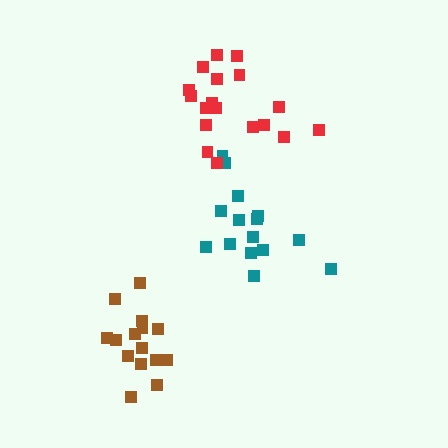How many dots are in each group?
Group 1: 15 dots, Group 2: 15 dots, Group 3: 19 dots (49 total).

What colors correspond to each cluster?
The clusters are colored: brown, teal, red.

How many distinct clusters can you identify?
There are 3 distinct clusters.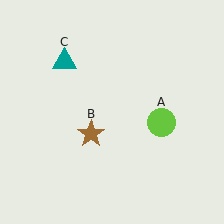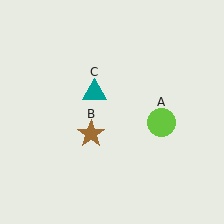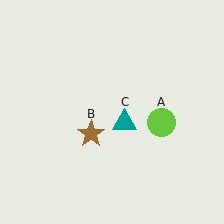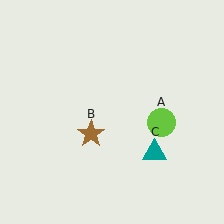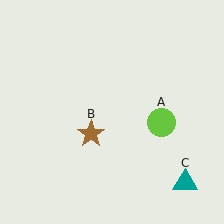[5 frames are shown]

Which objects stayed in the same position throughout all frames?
Lime circle (object A) and brown star (object B) remained stationary.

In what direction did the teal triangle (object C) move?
The teal triangle (object C) moved down and to the right.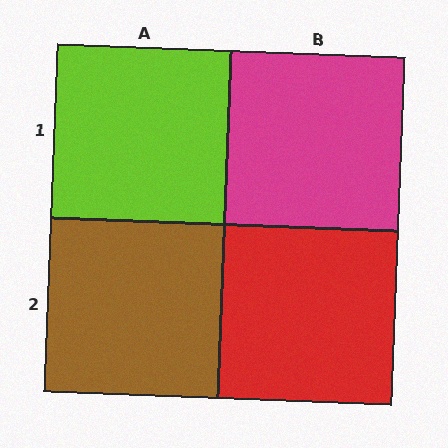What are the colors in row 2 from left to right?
Brown, red.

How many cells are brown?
1 cell is brown.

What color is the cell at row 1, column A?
Lime.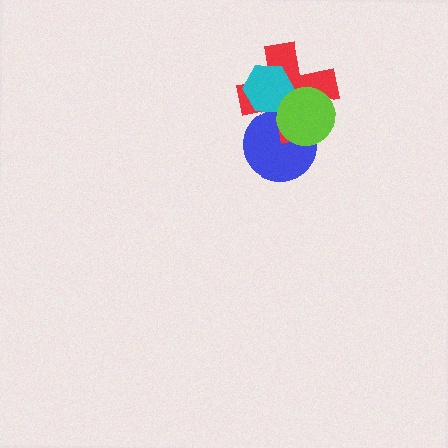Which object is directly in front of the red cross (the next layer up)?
The cyan hexagon is directly in front of the red cross.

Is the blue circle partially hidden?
Yes, it is partially covered by another shape.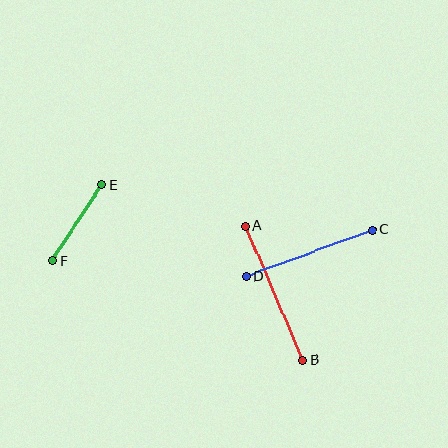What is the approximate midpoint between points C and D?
The midpoint is at approximately (309, 253) pixels.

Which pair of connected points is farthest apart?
Points A and B are farthest apart.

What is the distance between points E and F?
The distance is approximately 91 pixels.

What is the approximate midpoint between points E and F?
The midpoint is at approximately (77, 223) pixels.